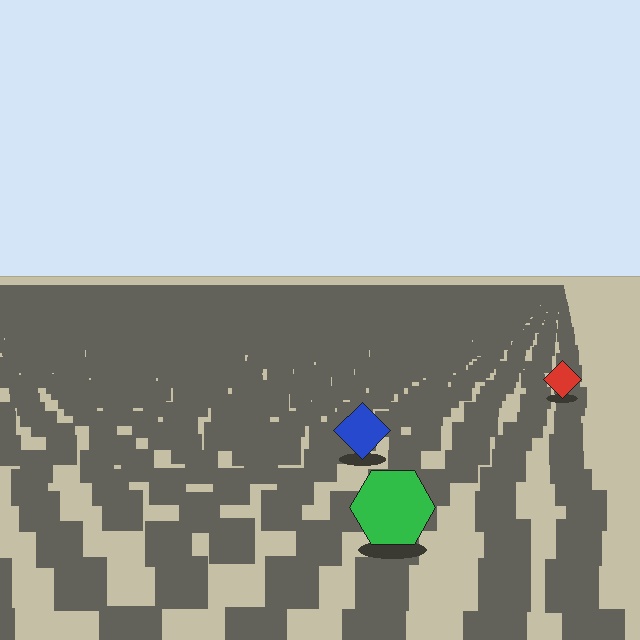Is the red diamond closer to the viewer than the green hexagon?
No. The green hexagon is closer — you can tell from the texture gradient: the ground texture is coarser near it.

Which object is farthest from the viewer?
The red diamond is farthest from the viewer. It appears smaller and the ground texture around it is denser.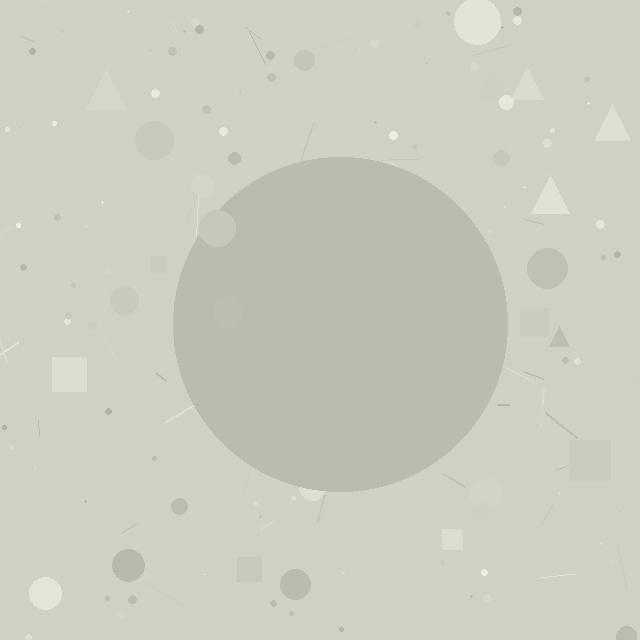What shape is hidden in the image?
A circle is hidden in the image.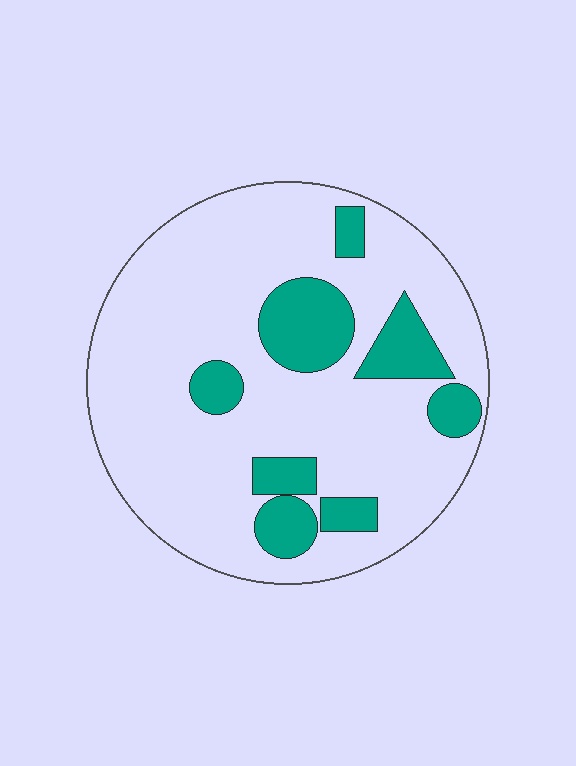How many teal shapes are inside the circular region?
8.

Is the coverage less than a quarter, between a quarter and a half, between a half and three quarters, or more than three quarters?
Less than a quarter.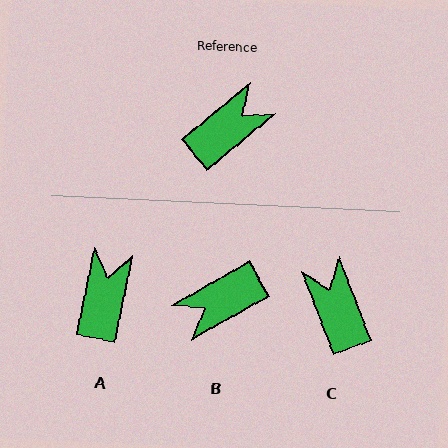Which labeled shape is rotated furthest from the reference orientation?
B, about 170 degrees away.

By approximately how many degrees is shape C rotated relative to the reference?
Approximately 72 degrees counter-clockwise.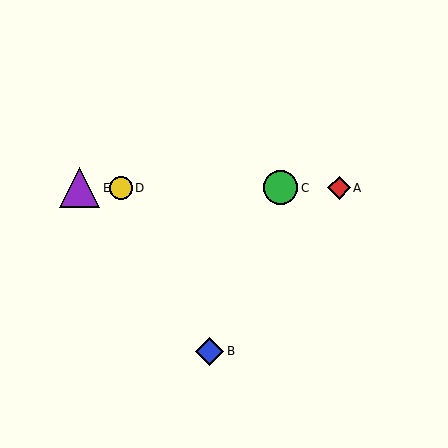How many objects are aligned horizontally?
4 objects (A, C, D, E) are aligned horizontally.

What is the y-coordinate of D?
Object D is at y≈188.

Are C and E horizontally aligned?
Yes, both are at y≈188.